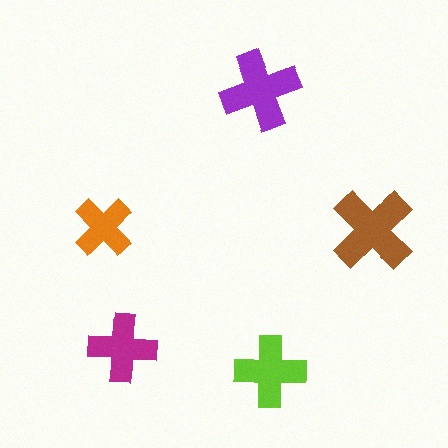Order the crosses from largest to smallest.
the brown one, the purple one, the lime one, the magenta one, the orange one.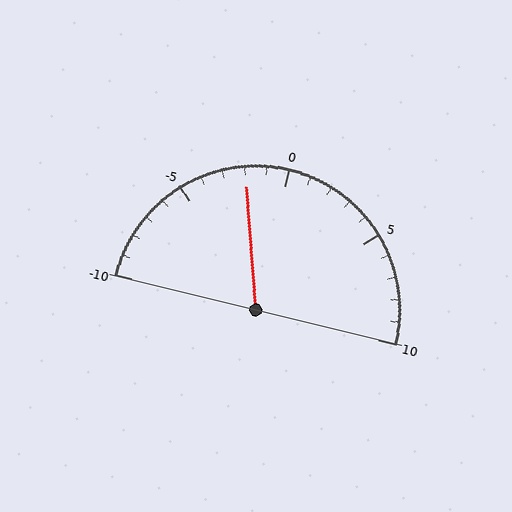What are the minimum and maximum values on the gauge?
The gauge ranges from -10 to 10.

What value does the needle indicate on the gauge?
The needle indicates approximately -2.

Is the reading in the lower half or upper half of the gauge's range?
The reading is in the lower half of the range (-10 to 10).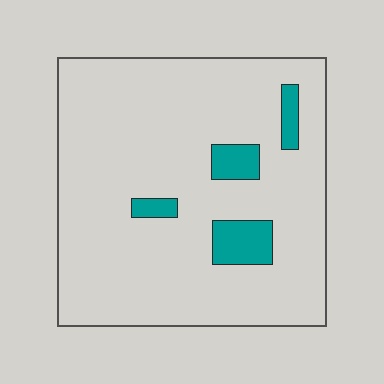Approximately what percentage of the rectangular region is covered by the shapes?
Approximately 10%.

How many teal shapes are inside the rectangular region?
4.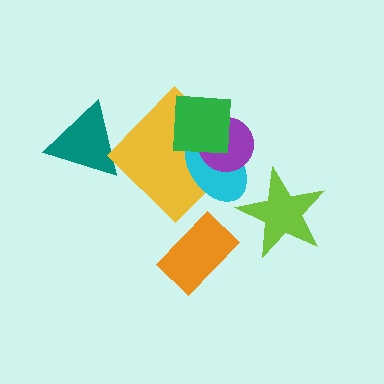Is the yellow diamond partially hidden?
Yes, it is partially covered by another shape.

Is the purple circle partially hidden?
Yes, it is partially covered by another shape.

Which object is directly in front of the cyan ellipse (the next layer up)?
The purple circle is directly in front of the cyan ellipse.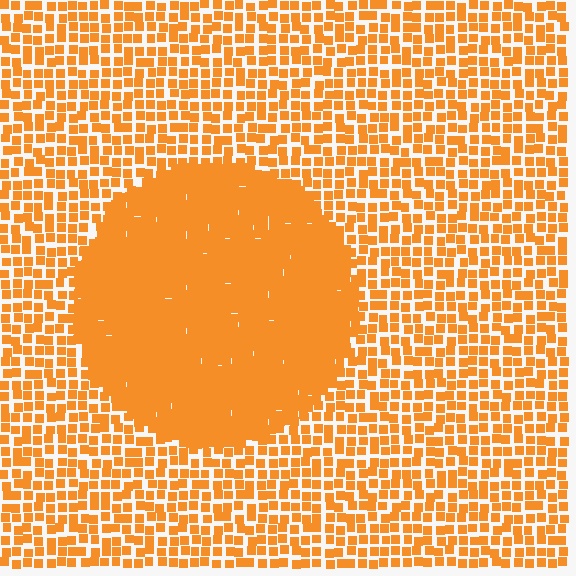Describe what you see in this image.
The image contains small orange elements arranged at two different densities. A circle-shaped region is visible where the elements are more densely packed than the surrounding area.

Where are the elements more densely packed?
The elements are more densely packed inside the circle boundary.